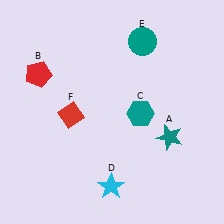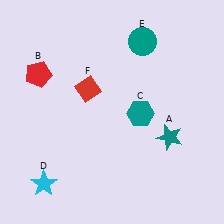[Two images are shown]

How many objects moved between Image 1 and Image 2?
2 objects moved between the two images.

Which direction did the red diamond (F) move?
The red diamond (F) moved up.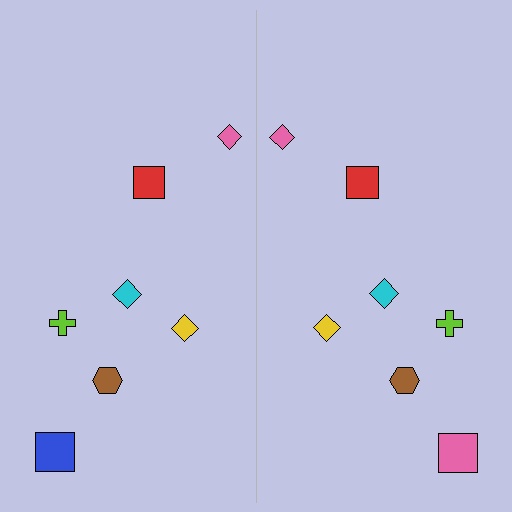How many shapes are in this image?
There are 14 shapes in this image.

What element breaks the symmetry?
The pink square on the right side breaks the symmetry — its mirror counterpart is blue.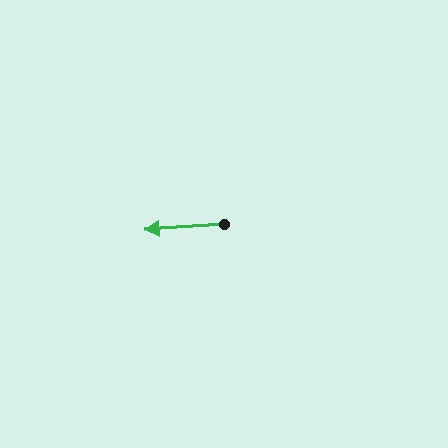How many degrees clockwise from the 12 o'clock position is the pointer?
Approximately 266 degrees.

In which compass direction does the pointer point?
West.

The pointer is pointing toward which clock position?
Roughly 9 o'clock.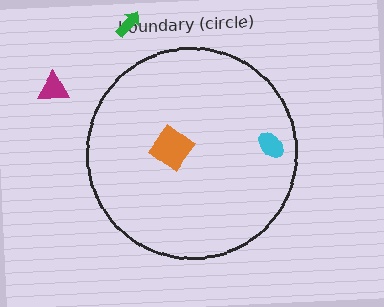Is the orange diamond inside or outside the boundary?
Inside.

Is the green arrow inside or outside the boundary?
Outside.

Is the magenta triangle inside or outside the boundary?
Outside.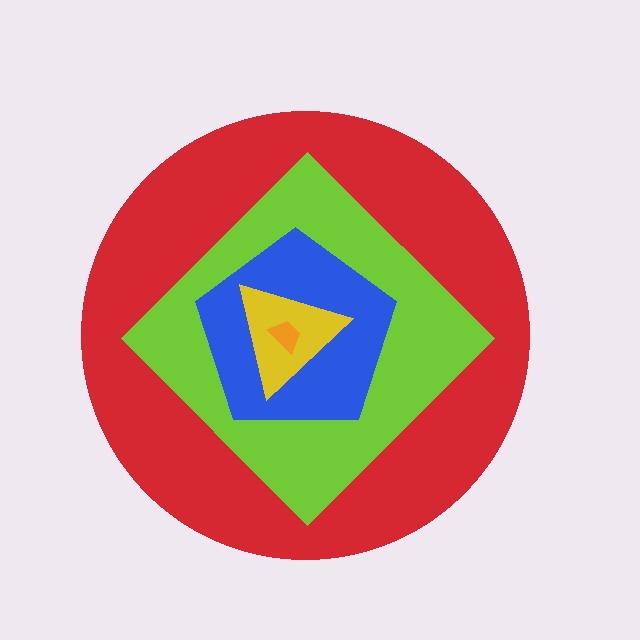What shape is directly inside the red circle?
The lime diamond.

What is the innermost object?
The orange trapezoid.